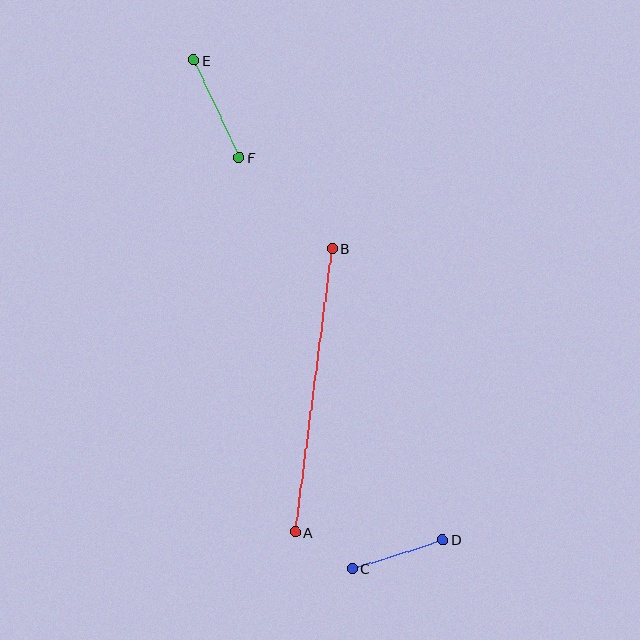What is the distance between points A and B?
The distance is approximately 286 pixels.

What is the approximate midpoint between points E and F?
The midpoint is at approximately (217, 109) pixels.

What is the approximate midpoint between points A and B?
The midpoint is at approximately (314, 390) pixels.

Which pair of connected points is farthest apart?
Points A and B are farthest apart.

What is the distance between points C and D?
The distance is approximately 95 pixels.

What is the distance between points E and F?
The distance is approximately 107 pixels.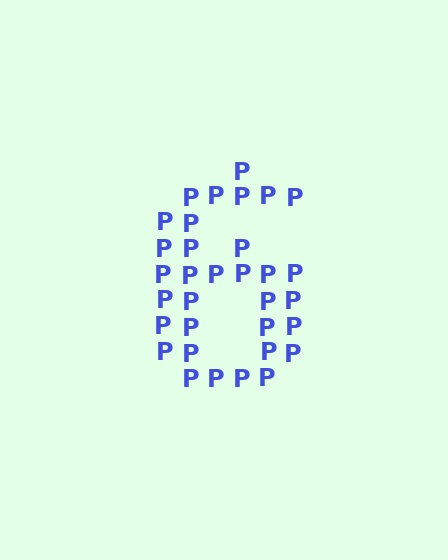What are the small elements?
The small elements are letter P's.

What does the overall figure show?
The overall figure shows the digit 6.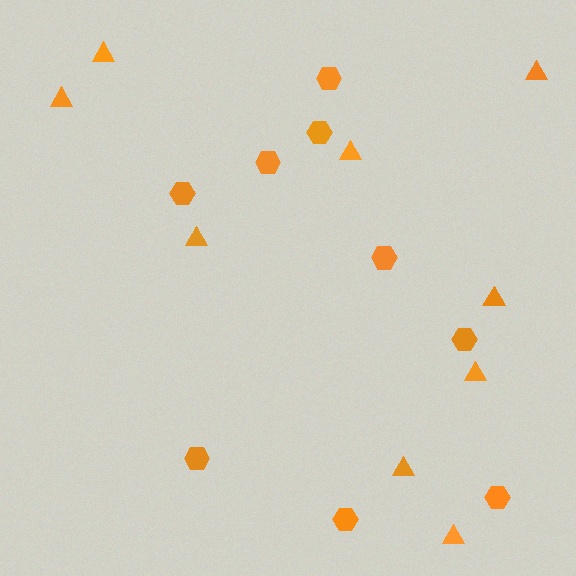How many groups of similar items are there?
There are 2 groups: one group of triangles (9) and one group of hexagons (9).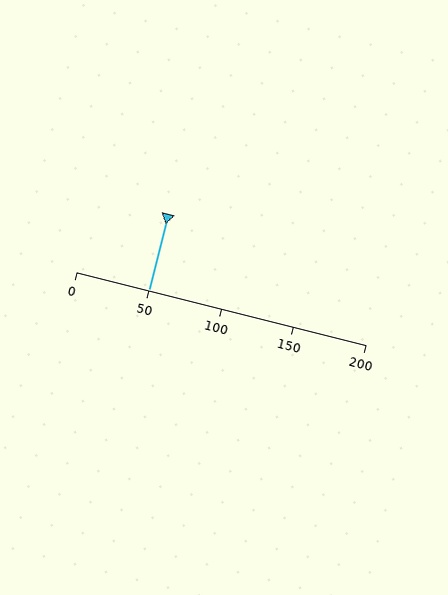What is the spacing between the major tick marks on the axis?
The major ticks are spaced 50 apart.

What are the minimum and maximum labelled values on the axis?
The axis runs from 0 to 200.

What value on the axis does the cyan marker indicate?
The marker indicates approximately 50.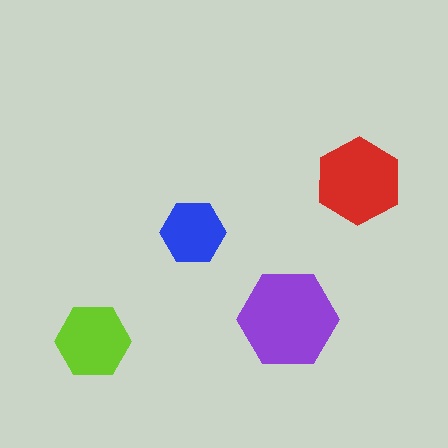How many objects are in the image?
There are 4 objects in the image.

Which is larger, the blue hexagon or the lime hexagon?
The lime one.